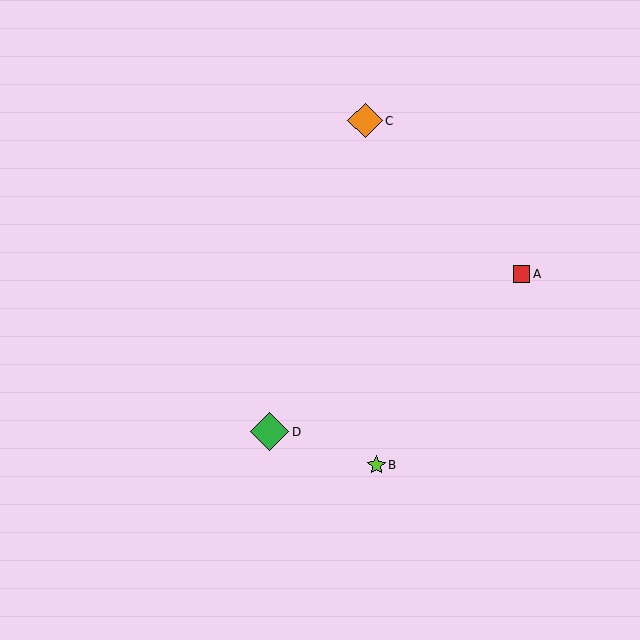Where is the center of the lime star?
The center of the lime star is at (376, 465).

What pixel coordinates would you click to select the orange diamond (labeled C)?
Click at (365, 121) to select the orange diamond C.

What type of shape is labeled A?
Shape A is a red square.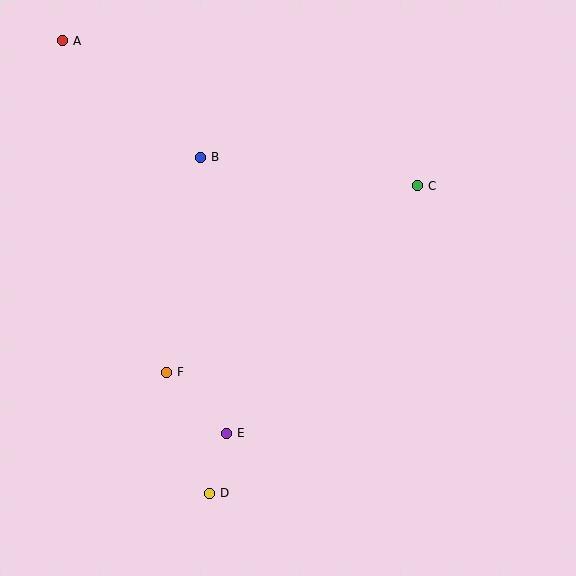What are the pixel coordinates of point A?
Point A is at (63, 40).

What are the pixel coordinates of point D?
Point D is at (209, 493).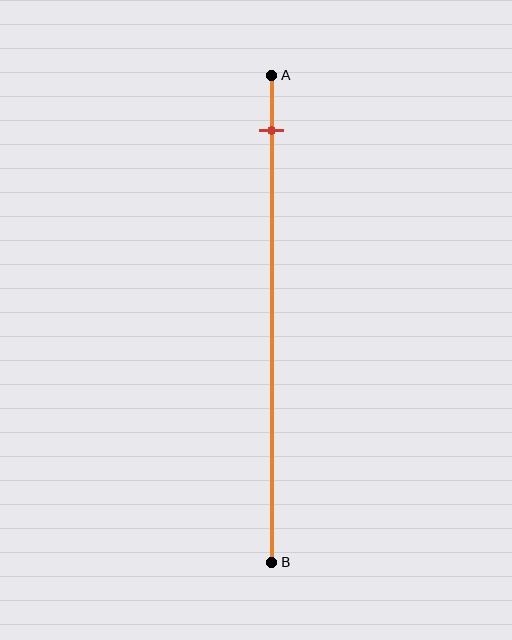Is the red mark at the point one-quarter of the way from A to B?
No, the mark is at about 10% from A, not at the 25% one-quarter point.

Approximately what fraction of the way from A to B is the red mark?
The red mark is approximately 10% of the way from A to B.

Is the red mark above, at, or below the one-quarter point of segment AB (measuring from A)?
The red mark is above the one-quarter point of segment AB.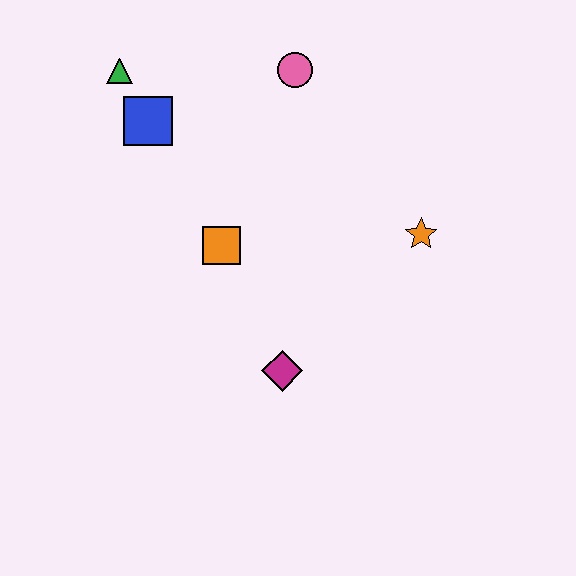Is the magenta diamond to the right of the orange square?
Yes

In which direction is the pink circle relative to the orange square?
The pink circle is above the orange square.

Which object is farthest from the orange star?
The green triangle is farthest from the orange star.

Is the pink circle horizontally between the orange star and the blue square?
Yes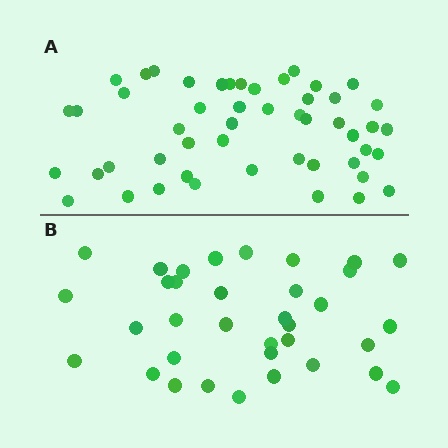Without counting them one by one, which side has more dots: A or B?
Region A (the top region) has more dots.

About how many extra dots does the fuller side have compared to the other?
Region A has approximately 15 more dots than region B.